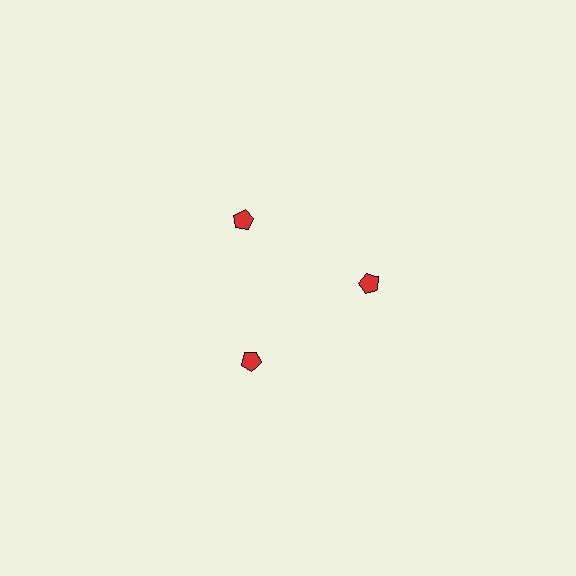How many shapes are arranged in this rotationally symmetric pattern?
There are 3 shapes, arranged in 3 groups of 1.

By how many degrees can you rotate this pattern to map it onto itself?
The pattern maps onto itself every 120 degrees of rotation.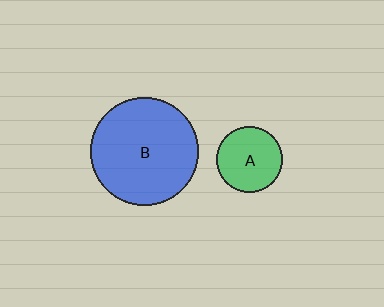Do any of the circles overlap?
No, none of the circles overlap.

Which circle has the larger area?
Circle B (blue).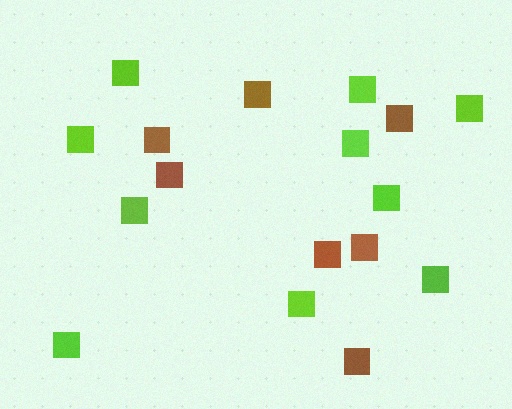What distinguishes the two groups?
There are 2 groups: one group of lime squares (10) and one group of brown squares (7).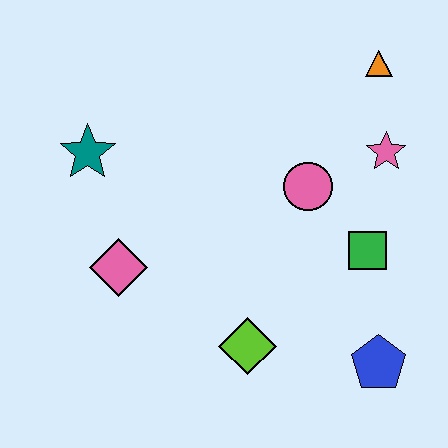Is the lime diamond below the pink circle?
Yes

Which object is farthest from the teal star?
The blue pentagon is farthest from the teal star.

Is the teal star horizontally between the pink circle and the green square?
No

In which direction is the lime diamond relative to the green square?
The lime diamond is to the left of the green square.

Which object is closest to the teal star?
The pink diamond is closest to the teal star.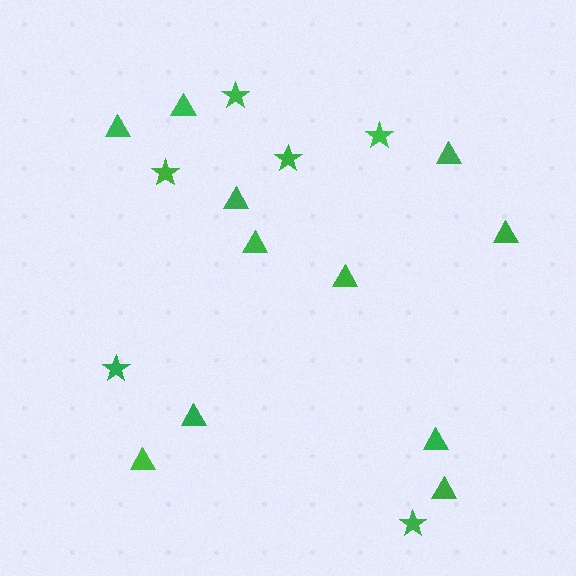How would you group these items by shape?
There are 2 groups: one group of stars (6) and one group of triangles (11).